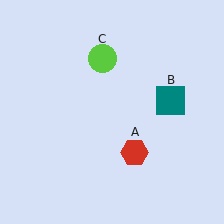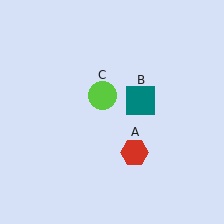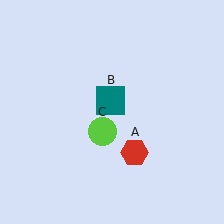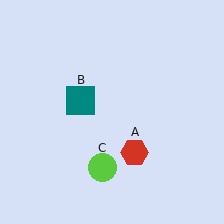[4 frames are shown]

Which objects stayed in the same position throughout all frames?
Red hexagon (object A) remained stationary.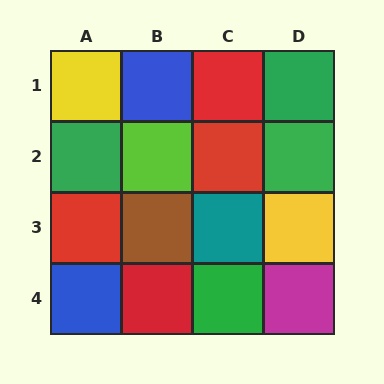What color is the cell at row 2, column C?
Red.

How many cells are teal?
1 cell is teal.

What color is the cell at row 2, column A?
Green.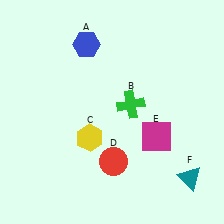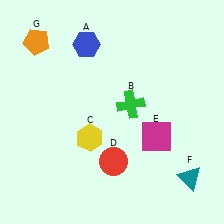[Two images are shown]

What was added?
An orange pentagon (G) was added in Image 2.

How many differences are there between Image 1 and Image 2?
There is 1 difference between the two images.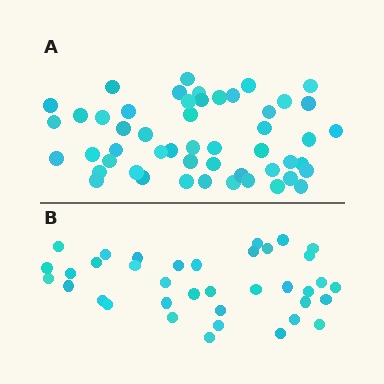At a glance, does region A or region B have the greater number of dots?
Region A (the top region) has more dots.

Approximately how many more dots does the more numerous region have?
Region A has approximately 15 more dots than region B.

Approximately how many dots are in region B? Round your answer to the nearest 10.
About 40 dots. (The exact count is 37, which rounds to 40.)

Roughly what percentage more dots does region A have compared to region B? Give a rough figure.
About 40% more.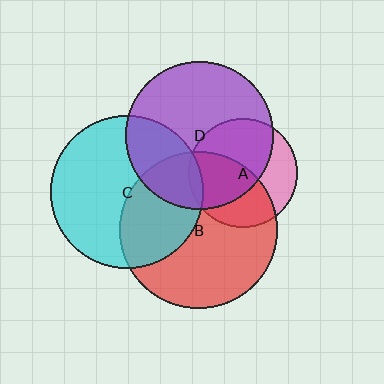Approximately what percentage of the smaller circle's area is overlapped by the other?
Approximately 5%.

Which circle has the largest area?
Circle B (red).